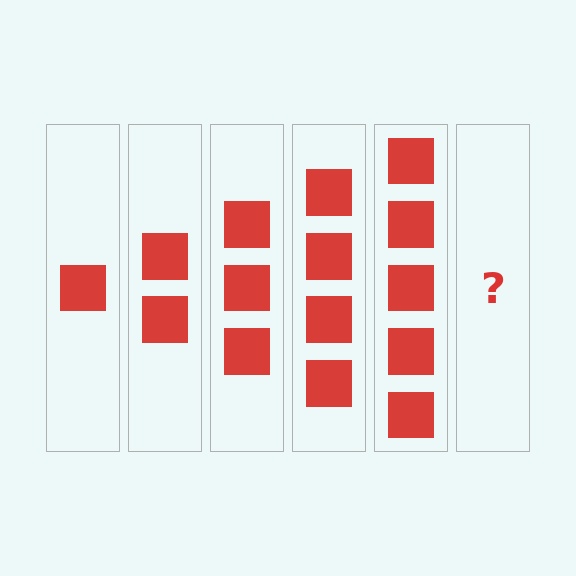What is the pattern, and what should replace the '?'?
The pattern is that each step adds one more square. The '?' should be 6 squares.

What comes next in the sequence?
The next element should be 6 squares.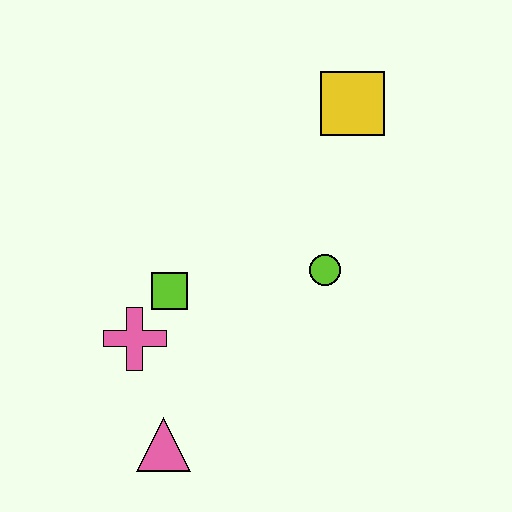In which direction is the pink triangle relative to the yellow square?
The pink triangle is below the yellow square.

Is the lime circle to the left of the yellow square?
Yes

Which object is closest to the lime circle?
The lime square is closest to the lime circle.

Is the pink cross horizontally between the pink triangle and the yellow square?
No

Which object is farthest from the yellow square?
The pink triangle is farthest from the yellow square.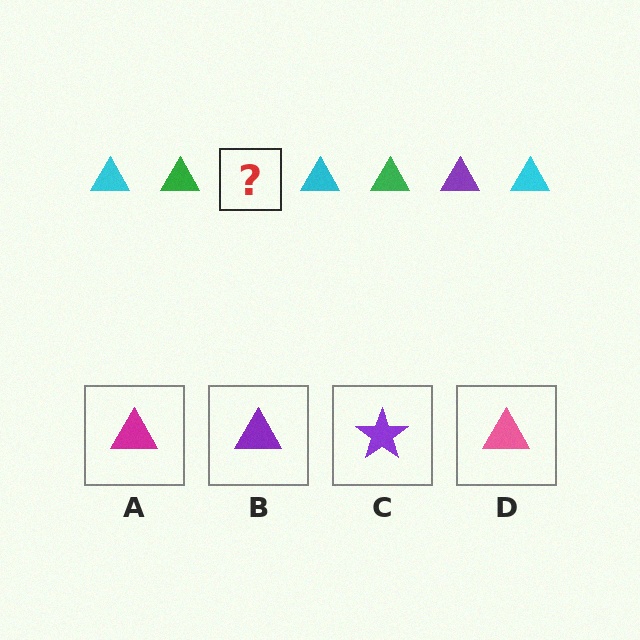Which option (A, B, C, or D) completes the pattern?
B.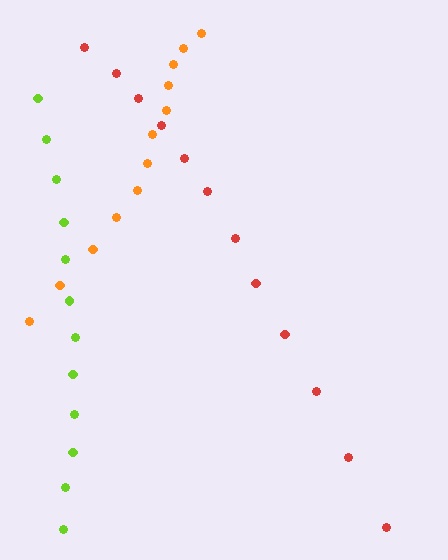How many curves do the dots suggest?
There are 3 distinct paths.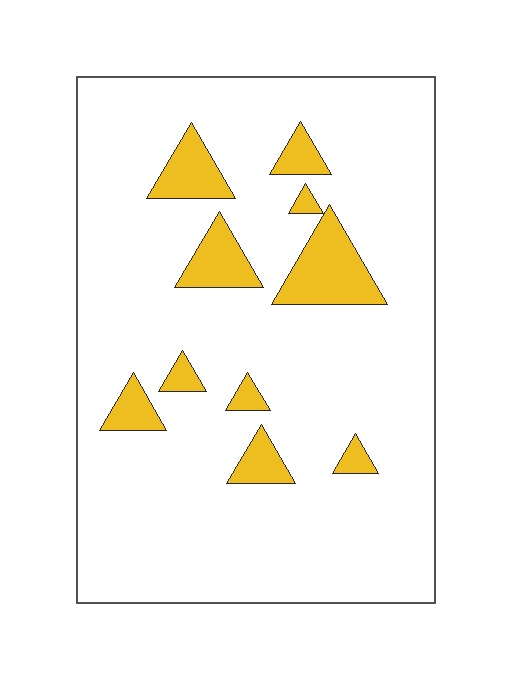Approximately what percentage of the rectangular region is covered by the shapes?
Approximately 10%.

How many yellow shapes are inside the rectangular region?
10.